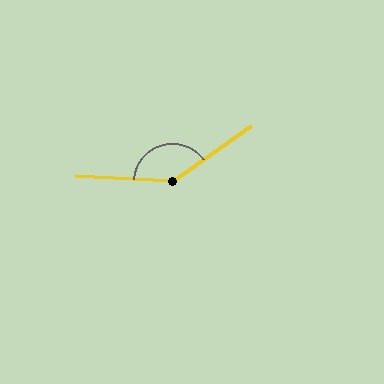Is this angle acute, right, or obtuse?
It is obtuse.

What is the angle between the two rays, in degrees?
Approximately 141 degrees.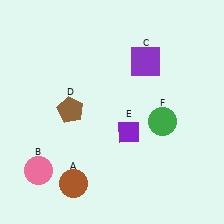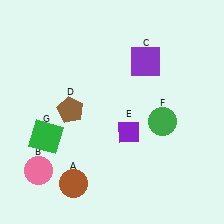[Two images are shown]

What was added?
A green square (G) was added in Image 2.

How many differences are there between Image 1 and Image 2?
There is 1 difference between the two images.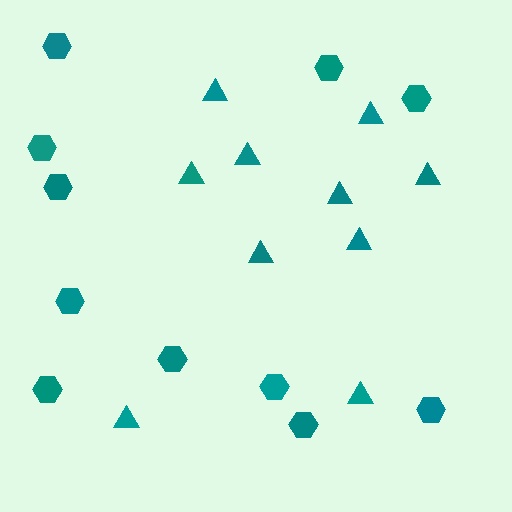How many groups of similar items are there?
There are 2 groups: one group of triangles (10) and one group of hexagons (11).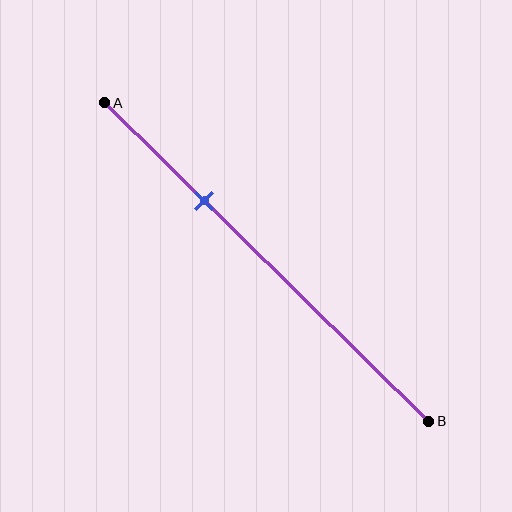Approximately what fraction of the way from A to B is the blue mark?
The blue mark is approximately 30% of the way from A to B.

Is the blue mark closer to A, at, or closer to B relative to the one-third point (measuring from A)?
The blue mark is approximately at the one-third point of segment AB.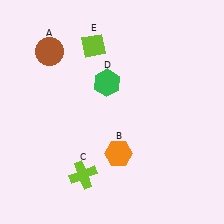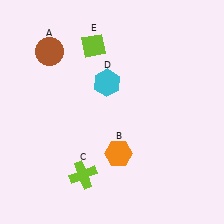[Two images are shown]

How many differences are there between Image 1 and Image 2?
There is 1 difference between the two images.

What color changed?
The hexagon (D) changed from green in Image 1 to cyan in Image 2.